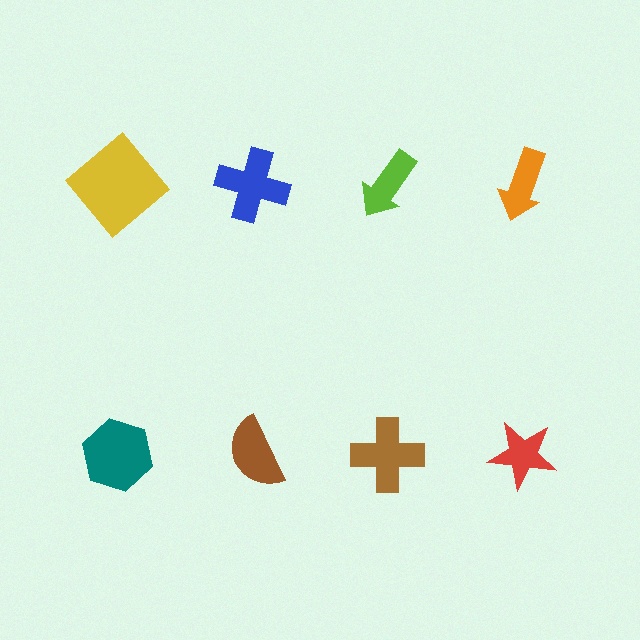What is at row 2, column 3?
A brown cross.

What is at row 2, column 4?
A red star.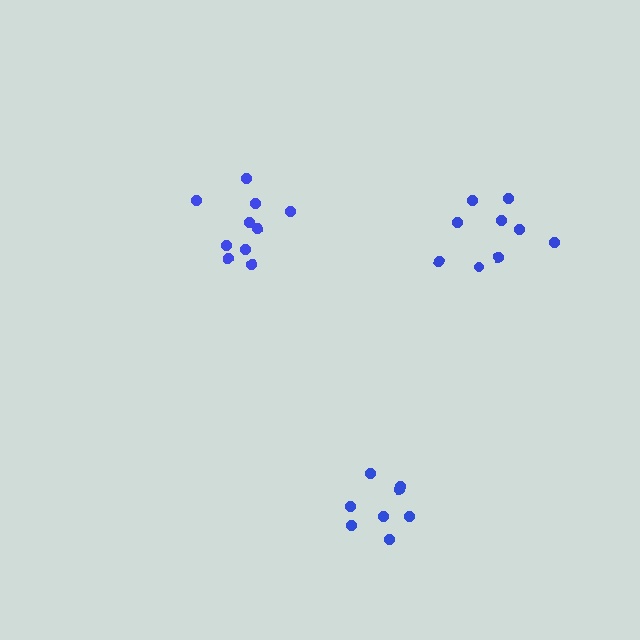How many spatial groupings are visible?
There are 3 spatial groupings.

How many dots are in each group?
Group 1: 10 dots, Group 2: 8 dots, Group 3: 9 dots (27 total).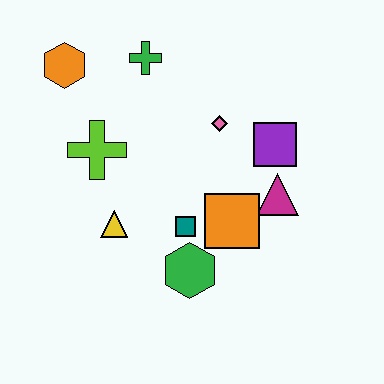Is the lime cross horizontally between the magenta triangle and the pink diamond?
No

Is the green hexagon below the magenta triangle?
Yes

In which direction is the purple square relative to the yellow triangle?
The purple square is to the right of the yellow triangle.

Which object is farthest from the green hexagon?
The orange hexagon is farthest from the green hexagon.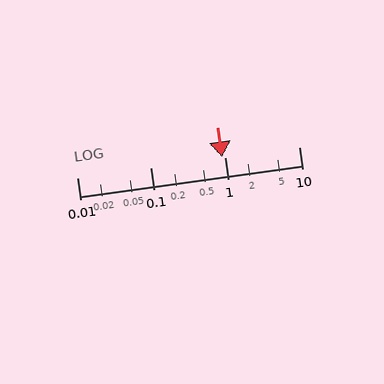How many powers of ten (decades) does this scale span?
The scale spans 3 decades, from 0.01 to 10.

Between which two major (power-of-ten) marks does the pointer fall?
The pointer is between 0.1 and 1.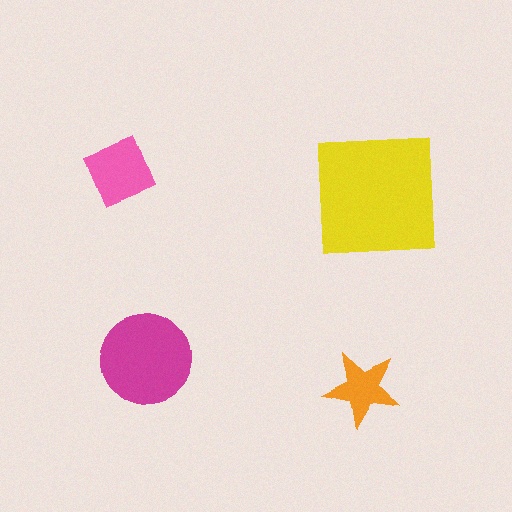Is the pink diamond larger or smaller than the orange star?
Larger.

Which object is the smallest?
The orange star.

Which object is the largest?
The yellow square.